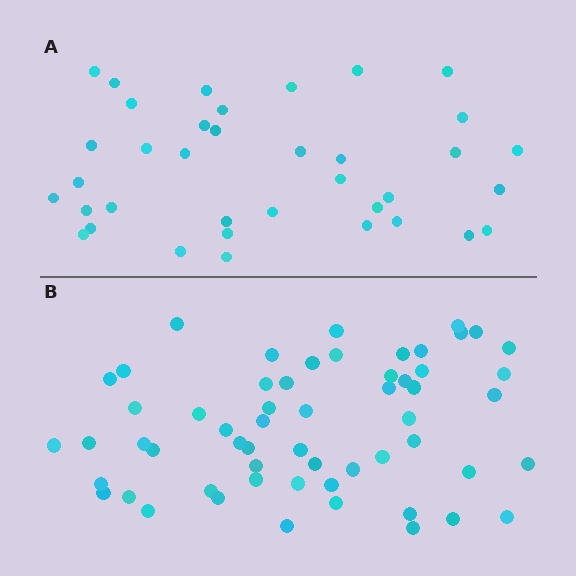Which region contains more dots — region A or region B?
Region B (the bottom region) has more dots.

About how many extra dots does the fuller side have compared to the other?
Region B has approximately 20 more dots than region A.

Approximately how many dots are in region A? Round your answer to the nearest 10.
About 40 dots. (The exact count is 37, which rounds to 40.)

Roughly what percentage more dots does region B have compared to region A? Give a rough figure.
About 55% more.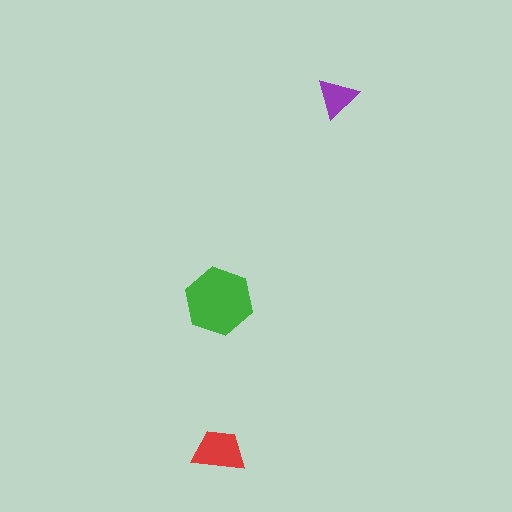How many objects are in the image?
There are 3 objects in the image.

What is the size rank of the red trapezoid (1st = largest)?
2nd.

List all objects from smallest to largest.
The purple triangle, the red trapezoid, the green hexagon.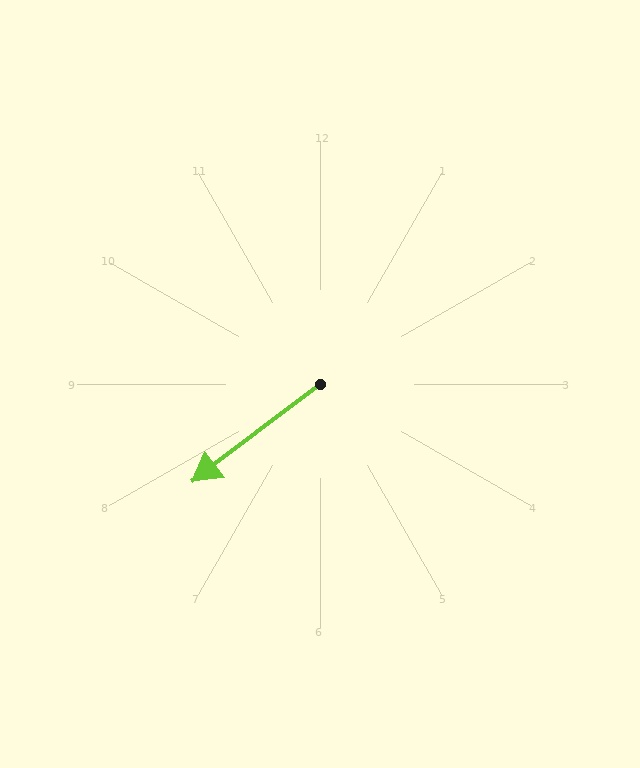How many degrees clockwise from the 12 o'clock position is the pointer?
Approximately 233 degrees.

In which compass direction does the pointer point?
Southwest.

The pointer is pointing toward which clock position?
Roughly 8 o'clock.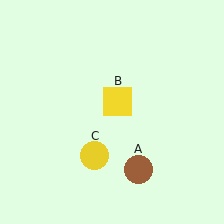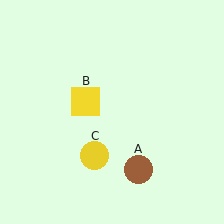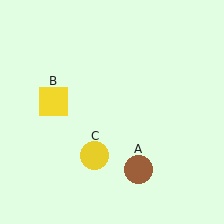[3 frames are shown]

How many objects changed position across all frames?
1 object changed position: yellow square (object B).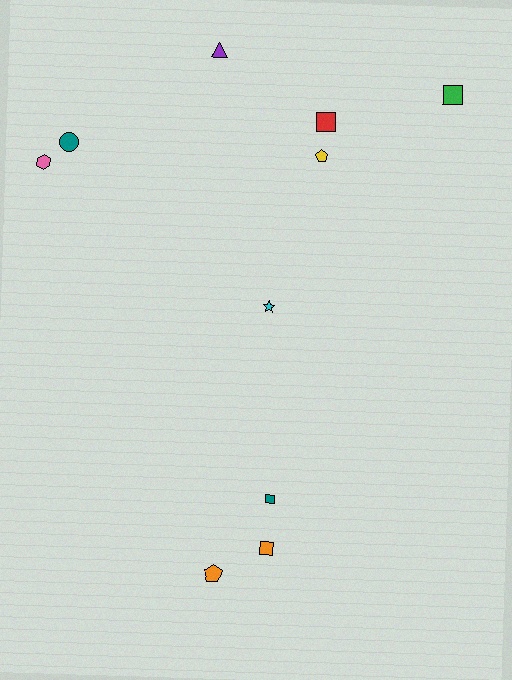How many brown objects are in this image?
There are no brown objects.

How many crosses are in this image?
There are no crosses.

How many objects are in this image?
There are 10 objects.